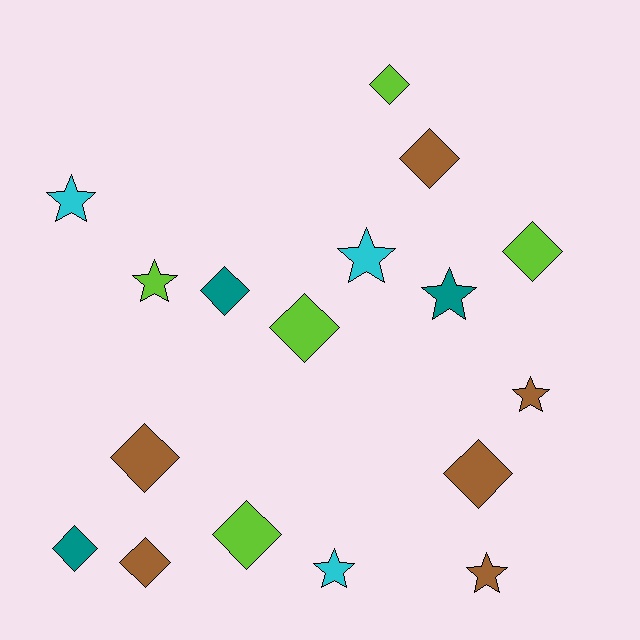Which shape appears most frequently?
Diamond, with 10 objects.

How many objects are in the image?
There are 17 objects.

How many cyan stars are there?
There are 3 cyan stars.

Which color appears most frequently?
Brown, with 6 objects.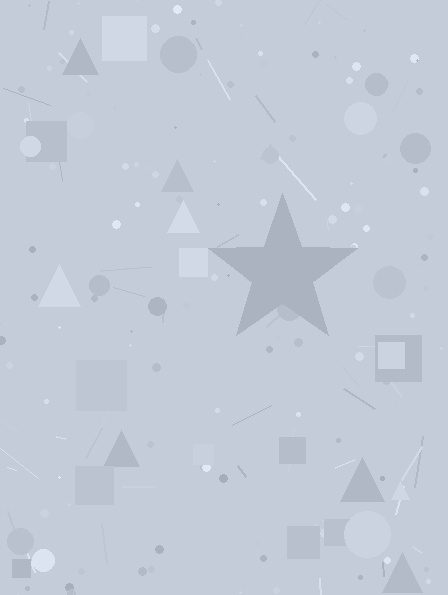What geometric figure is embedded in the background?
A star is embedded in the background.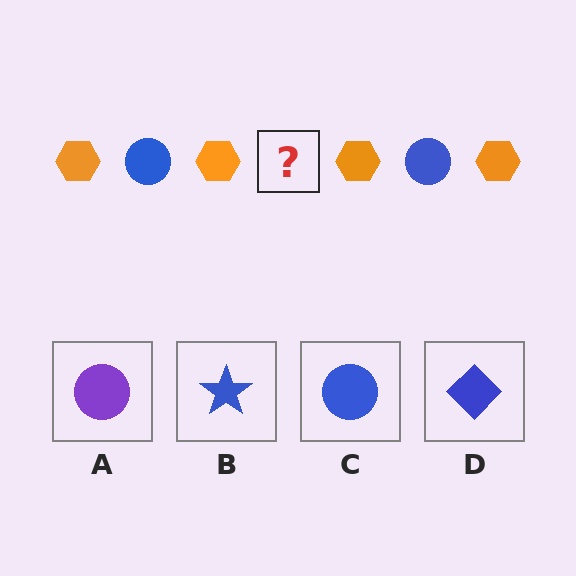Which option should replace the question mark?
Option C.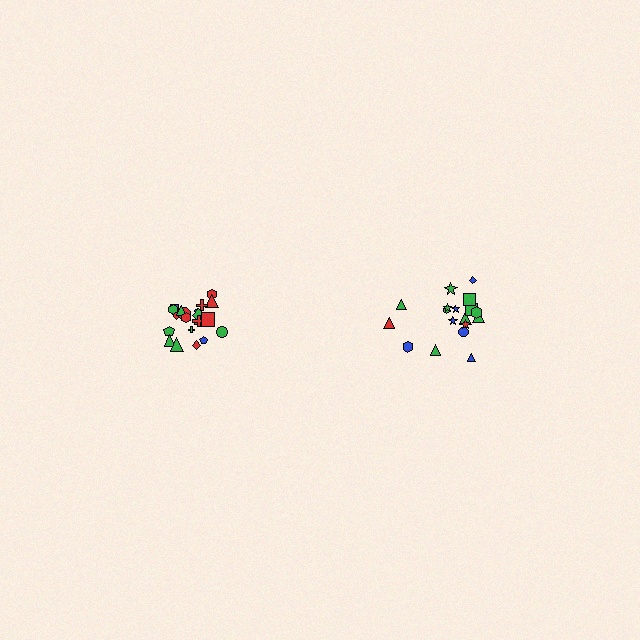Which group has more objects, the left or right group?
The left group.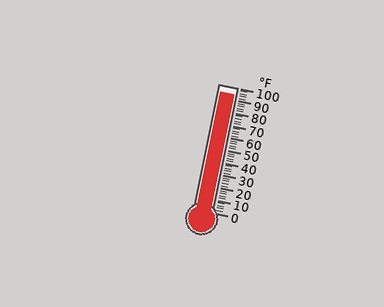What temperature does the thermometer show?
The thermometer shows approximately 94°F.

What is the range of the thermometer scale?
The thermometer scale ranges from 0°F to 100°F.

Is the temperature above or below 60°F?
The temperature is above 60°F.